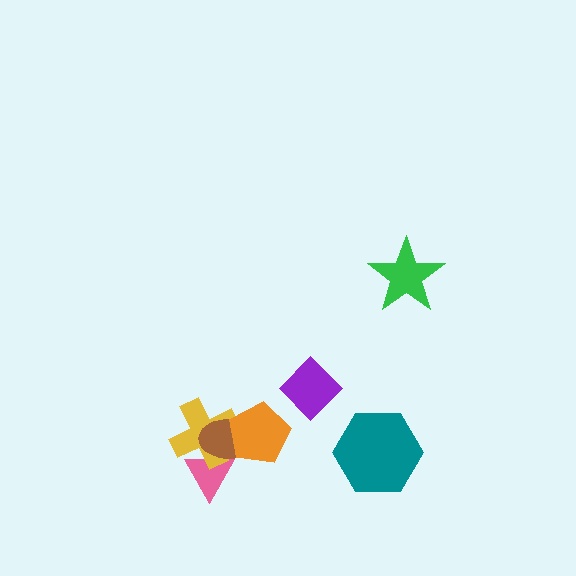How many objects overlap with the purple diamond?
0 objects overlap with the purple diamond.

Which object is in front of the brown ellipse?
The orange pentagon is in front of the brown ellipse.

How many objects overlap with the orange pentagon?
2 objects overlap with the orange pentagon.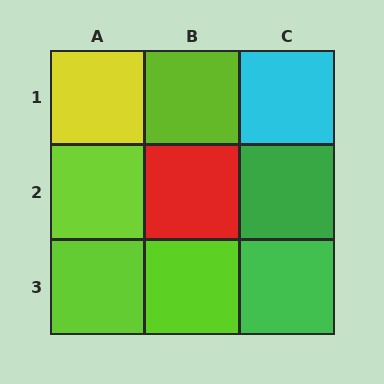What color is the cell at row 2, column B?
Red.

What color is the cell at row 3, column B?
Lime.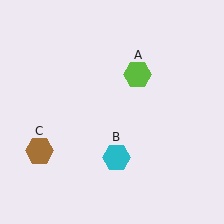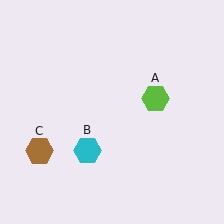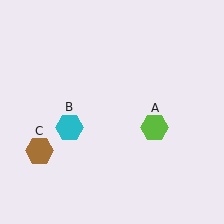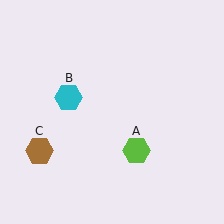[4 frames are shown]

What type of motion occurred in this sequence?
The lime hexagon (object A), cyan hexagon (object B) rotated clockwise around the center of the scene.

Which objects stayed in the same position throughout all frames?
Brown hexagon (object C) remained stationary.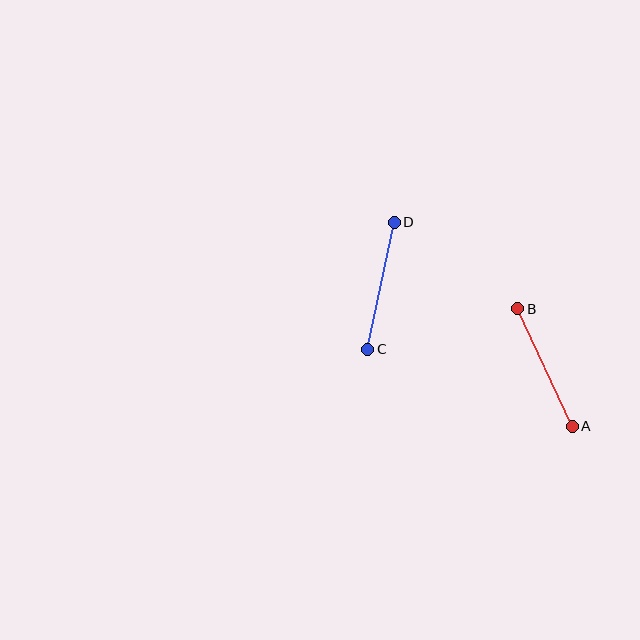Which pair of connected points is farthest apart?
Points C and D are farthest apart.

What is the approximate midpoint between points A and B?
The midpoint is at approximately (545, 367) pixels.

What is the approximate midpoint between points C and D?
The midpoint is at approximately (381, 286) pixels.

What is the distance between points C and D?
The distance is approximately 130 pixels.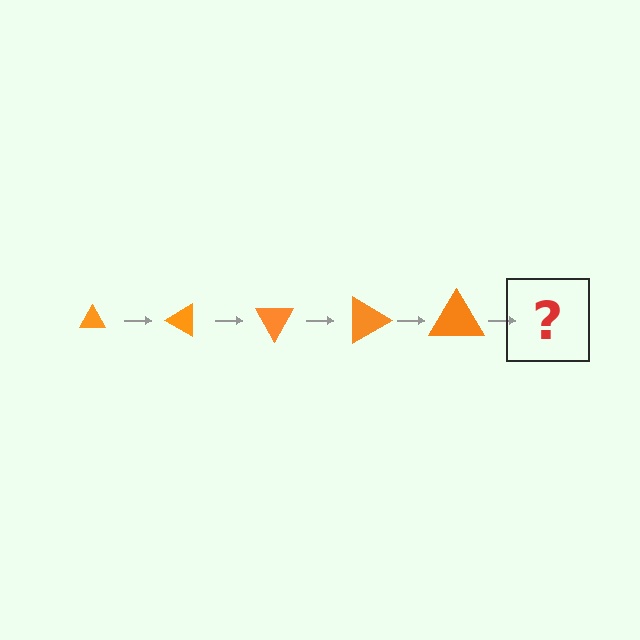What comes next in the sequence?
The next element should be a triangle, larger than the previous one and rotated 150 degrees from the start.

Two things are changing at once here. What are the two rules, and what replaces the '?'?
The two rules are that the triangle grows larger each step and it rotates 30 degrees each step. The '?' should be a triangle, larger than the previous one and rotated 150 degrees from the start.